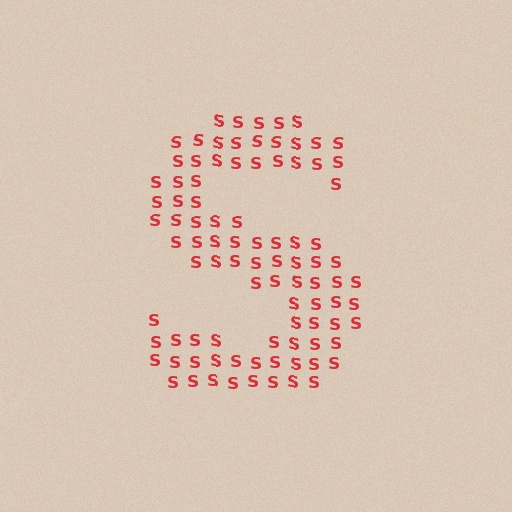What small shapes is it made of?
It is made of small letter S's.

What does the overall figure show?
The overall figure shows the letter S.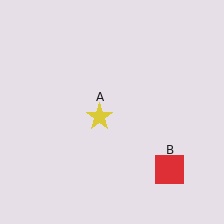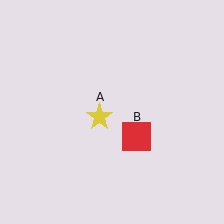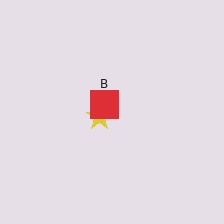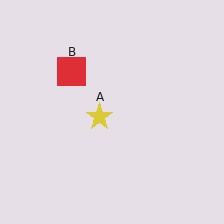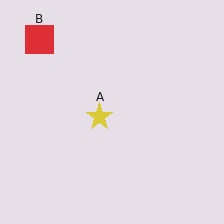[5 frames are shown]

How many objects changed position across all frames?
1 object changed position: red square (object B).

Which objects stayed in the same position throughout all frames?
Yellow star (object A) remained stationary.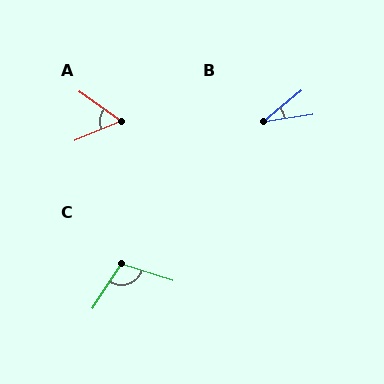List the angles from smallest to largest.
B (31°), A (58°), C (105°).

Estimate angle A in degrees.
Approximately 58 degrees.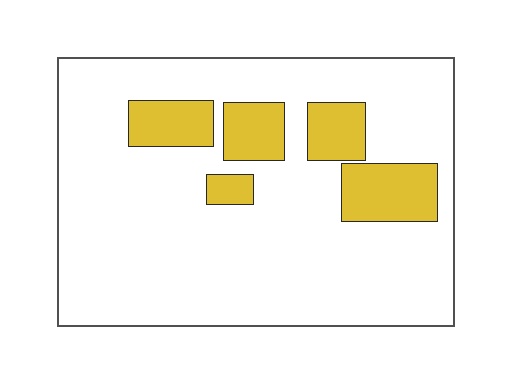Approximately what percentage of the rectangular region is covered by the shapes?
Approximately 15%.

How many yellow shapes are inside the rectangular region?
5.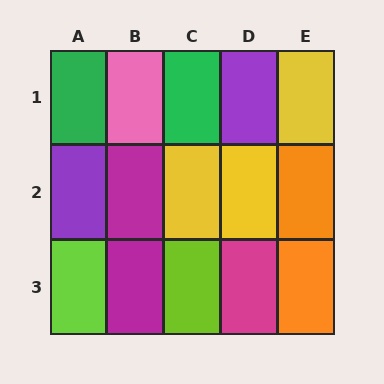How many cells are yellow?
3 cells are yellow.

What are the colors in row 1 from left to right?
Green, pink, green, purple, yellow.